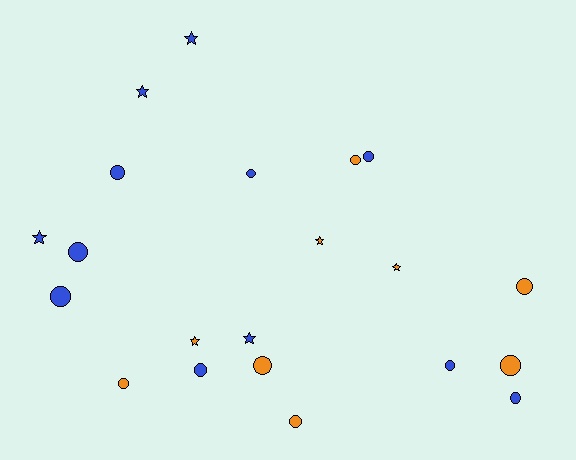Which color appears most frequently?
Blue, with 12 objects.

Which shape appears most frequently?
Circle, with 14 objects.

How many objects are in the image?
There are 21 objects.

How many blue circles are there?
There are 8 blue circles.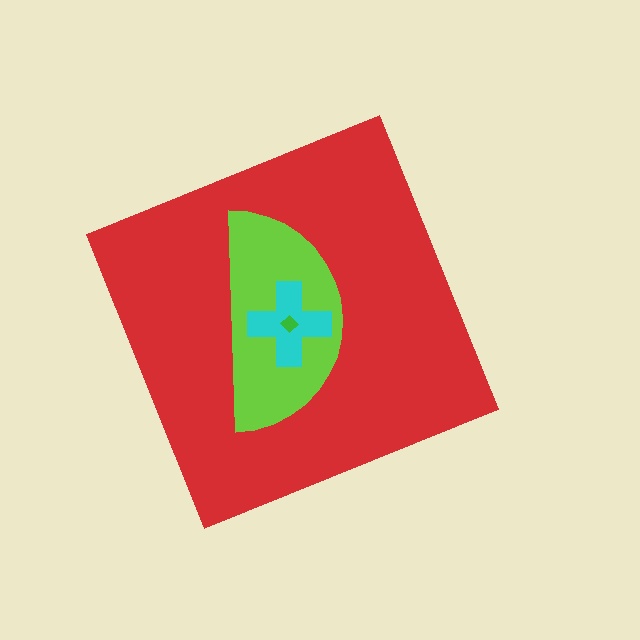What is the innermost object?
The green diamond.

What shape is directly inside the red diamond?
The lime semicircle.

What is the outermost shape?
The red diamond.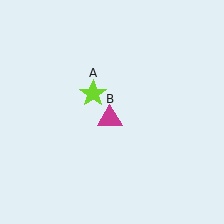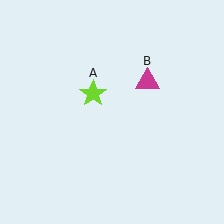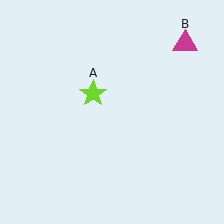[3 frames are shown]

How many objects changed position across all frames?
1 object changed position: magenta triangle (object B).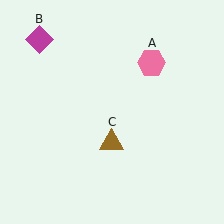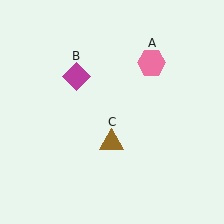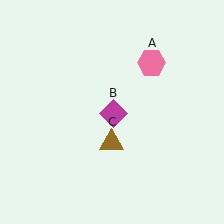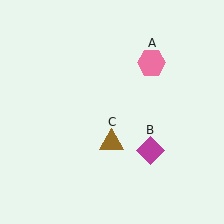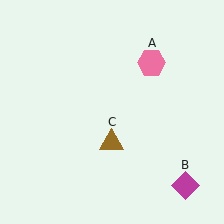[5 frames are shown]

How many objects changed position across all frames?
1 object changed position: magenta diamond (object B).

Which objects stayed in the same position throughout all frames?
Pink hexagon (object A) and brown triangle (object C) remained stationary.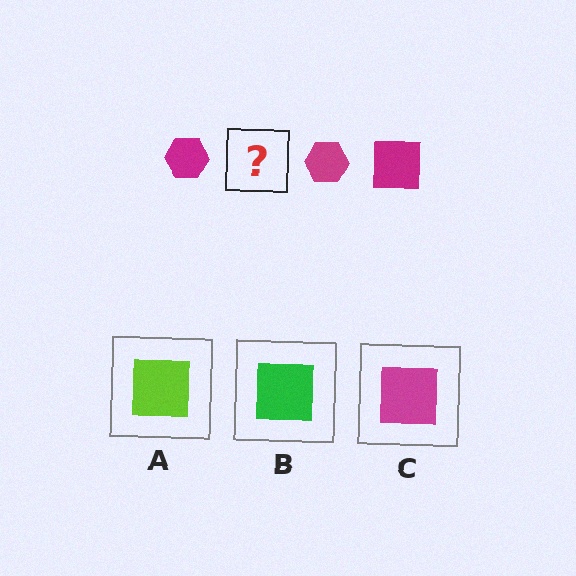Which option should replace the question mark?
Option C.